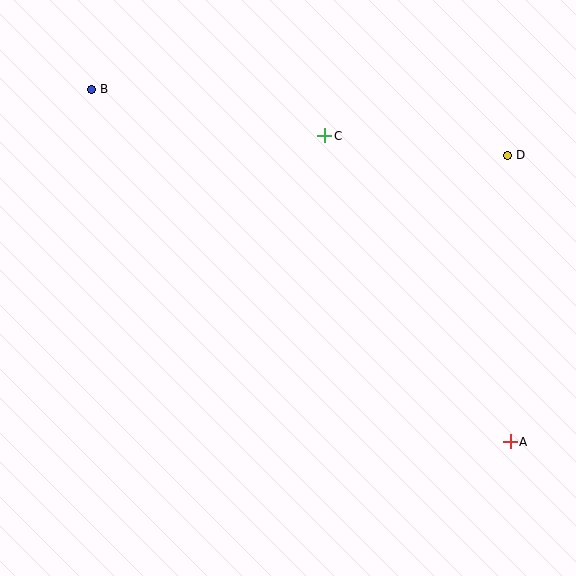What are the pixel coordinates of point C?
Point C is at (325, 136).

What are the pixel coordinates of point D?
Point D is at (507, 155).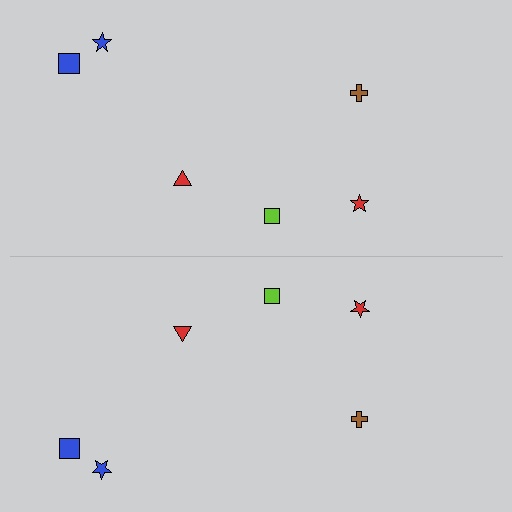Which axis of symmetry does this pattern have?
The pattern has a horizontal axis of symmetry running through the center of the image.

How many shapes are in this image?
There are 12 shapes in this image.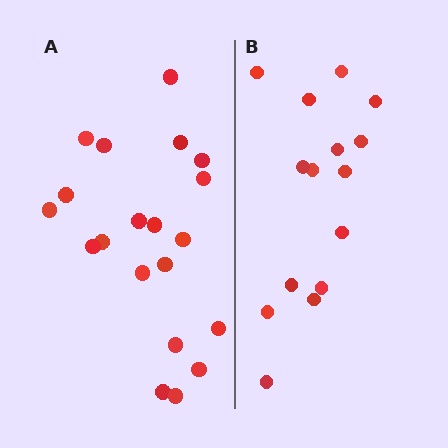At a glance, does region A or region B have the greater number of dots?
Region A (the left region) has more dots.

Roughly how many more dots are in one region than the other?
Region A has about 5 more dots than region B.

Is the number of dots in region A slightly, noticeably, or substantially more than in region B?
Region A has noticeably more, but not dramatically so. The ratio is roughly 1.3 to 1.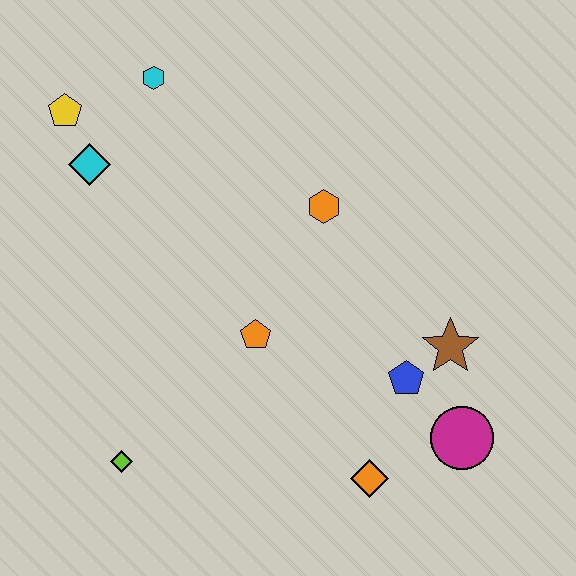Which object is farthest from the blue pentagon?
The yellow pentagon is farthest from the blue pentagon.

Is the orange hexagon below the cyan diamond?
Yes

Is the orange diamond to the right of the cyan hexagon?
Yes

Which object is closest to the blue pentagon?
The brown star is closest to the blue pentagon.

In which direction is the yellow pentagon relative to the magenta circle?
The yellow pentagon is to the left of the magenta circle.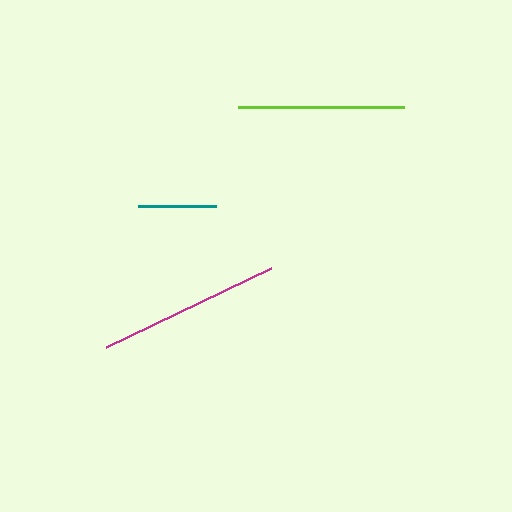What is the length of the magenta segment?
The magenta segment is approximately 183 pixels long.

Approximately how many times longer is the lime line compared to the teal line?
The lime line is approximately 2.1 times the length of the teal line.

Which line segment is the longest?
The magenta line is the longest at approximately 183 pixels.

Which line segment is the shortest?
The teal line is the shortest at approximately 78 pixels.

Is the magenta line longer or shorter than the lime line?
The magenta line is longer than the lime line.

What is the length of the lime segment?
The lime segment is approximately 165 pixels long.